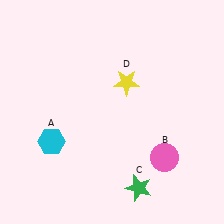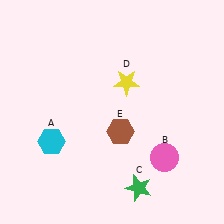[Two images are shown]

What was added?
A brown hexagon (E) was added in Image 2.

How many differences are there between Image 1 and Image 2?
There is 1 difference between the two images.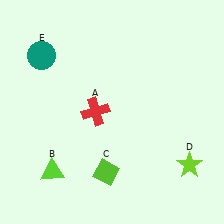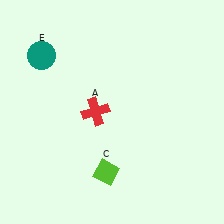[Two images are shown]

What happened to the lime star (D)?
The lime star (D) was removed in Image 2. It was in the bottom-right area of Image 1.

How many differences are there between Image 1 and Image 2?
There are 2 differences between the two images.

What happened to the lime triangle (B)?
The lime triangle (B) was removed in Image 2. It was in the bottom-left area of Image 1.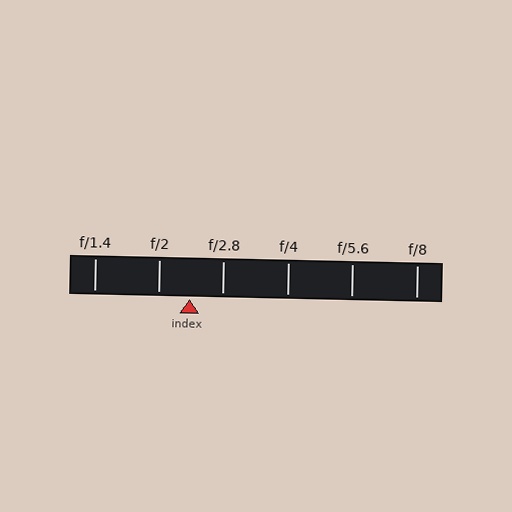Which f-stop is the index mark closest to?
The index mark is closest to f/2.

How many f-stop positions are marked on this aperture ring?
There are 6 f-stop positions marked.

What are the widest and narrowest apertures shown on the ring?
The widest aperture shown is f/1.4 and the narrowest is f/8.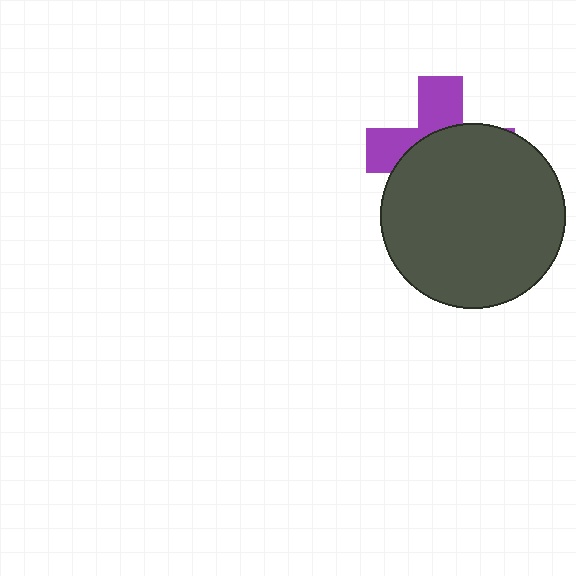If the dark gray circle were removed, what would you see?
You would see the complete purple cross.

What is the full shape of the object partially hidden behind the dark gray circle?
The partially hidden object is a purple cross.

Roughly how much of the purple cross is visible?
A small part of it is visible (roughly 38%).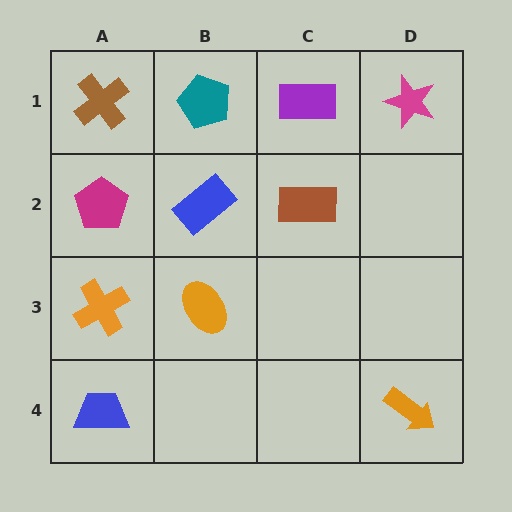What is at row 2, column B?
A blue rectangle.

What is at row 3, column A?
An orange cross.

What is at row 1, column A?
A brown cross.